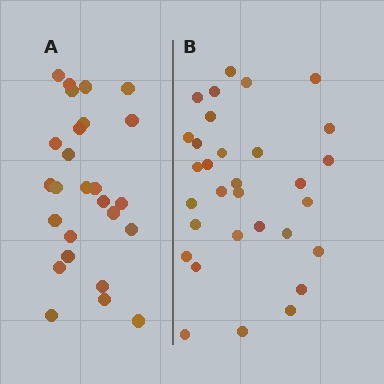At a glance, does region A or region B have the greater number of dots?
Region B (the right region) has more dots.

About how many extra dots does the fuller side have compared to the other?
Region B has about 5 more dots than region A.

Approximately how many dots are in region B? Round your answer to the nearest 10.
About 30 dots. (The exact count is 31, which rounds to 30.)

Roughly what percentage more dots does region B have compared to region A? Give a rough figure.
About 20% more.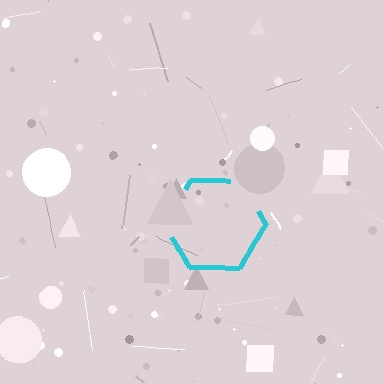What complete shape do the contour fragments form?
The contour fragments form a hexagon.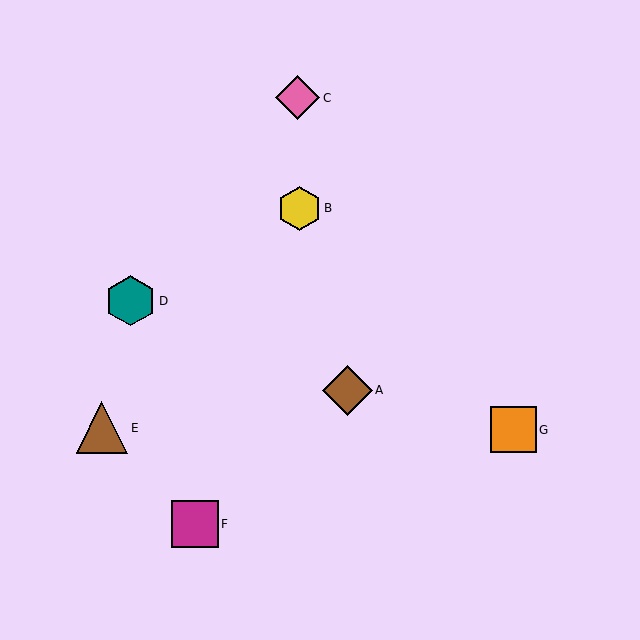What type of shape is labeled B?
Shape B is a yellow hexagon.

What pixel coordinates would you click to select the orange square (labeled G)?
Click at (513, 430) to select the orange square G.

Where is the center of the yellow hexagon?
The center of the yellow hexagon is at (299, 208).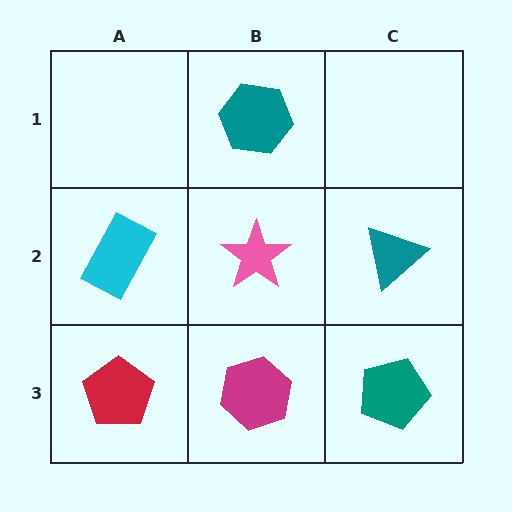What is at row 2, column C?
A teal triangle.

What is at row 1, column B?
A teal hexagon.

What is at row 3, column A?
A red pentagon.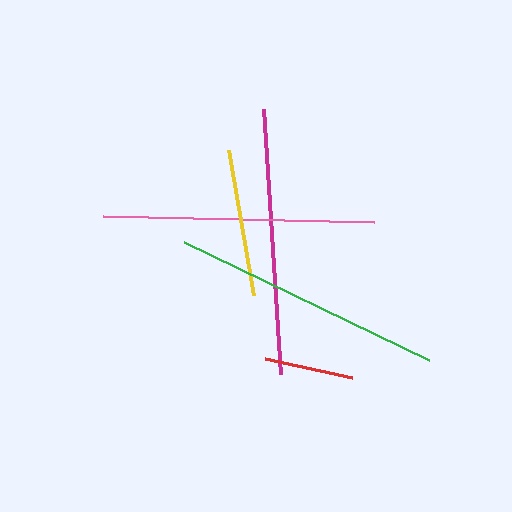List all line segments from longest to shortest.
From longest to shortest: green, pink, magenta, yellow, red.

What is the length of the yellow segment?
The yellow segment is approximately 147 pixels long.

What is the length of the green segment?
The green segment is approximately 273 pixels long.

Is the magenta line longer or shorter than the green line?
The green line is longer than the magenta line.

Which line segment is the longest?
The green line is the longest at approximately 273 pixels.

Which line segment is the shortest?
The red line is the shortest at approximately 89 pixels.